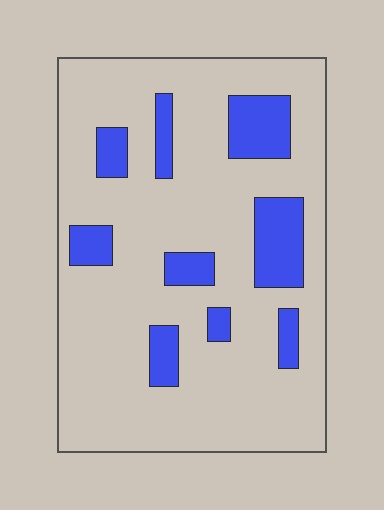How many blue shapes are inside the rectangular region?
9.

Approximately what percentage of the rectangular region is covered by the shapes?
Approximately 20%.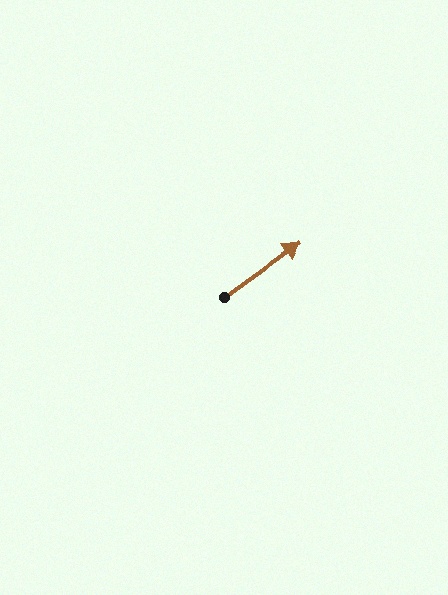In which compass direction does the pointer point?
Northeast.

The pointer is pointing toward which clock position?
Roughly 2 o'clock.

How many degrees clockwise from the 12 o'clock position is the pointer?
Approximately 54 degrees.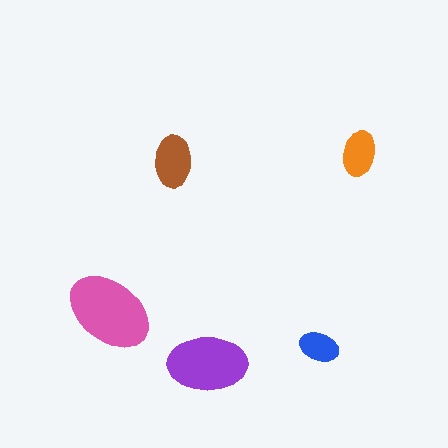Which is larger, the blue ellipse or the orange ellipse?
The orange one.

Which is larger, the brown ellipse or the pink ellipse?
The pink one.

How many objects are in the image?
There are 5 objects in the image.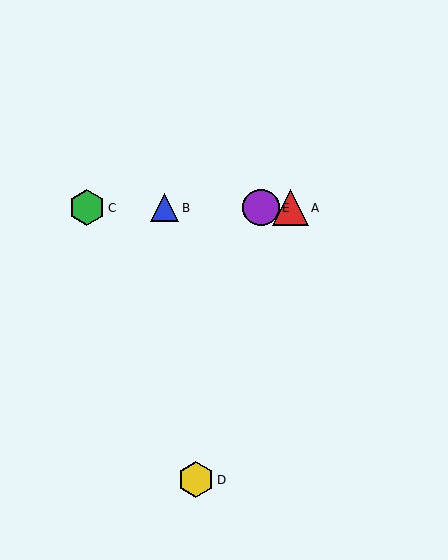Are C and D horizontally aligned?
No, C is at y≈208 and D is at y≈480.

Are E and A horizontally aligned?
Yes, both are at y≈208.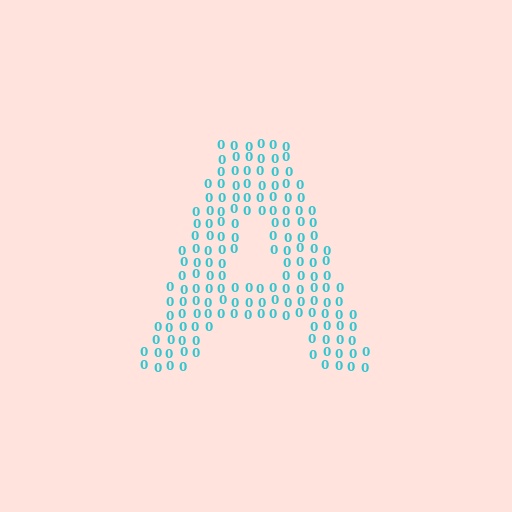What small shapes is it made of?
It is made of small digit 0's.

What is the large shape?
The large shape is the letter A.